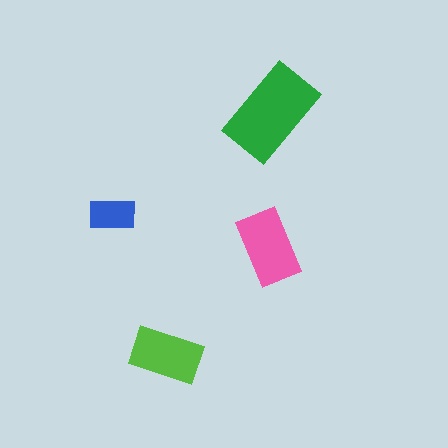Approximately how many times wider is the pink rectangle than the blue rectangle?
About 1.5 times wider.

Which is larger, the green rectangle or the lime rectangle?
The green one.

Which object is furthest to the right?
The green rectangle is rightmost.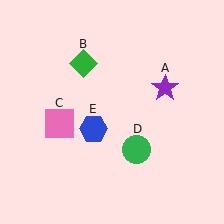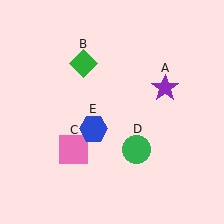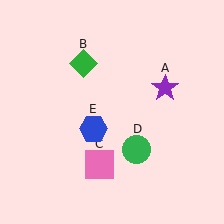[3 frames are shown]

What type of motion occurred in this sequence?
The pink square (object C) rotated counterclockwise around the center of the scene.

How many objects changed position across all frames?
1 object changed position: pink square (object C).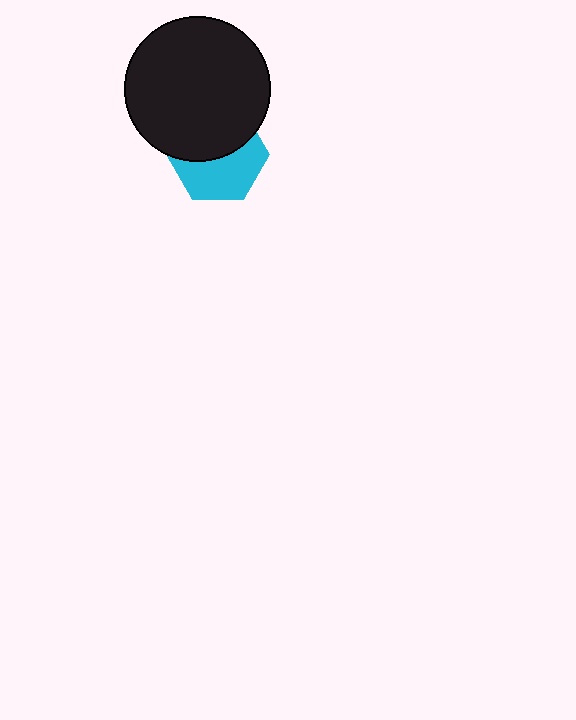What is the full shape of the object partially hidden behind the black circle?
The partially hidden object is a cyan hexagon.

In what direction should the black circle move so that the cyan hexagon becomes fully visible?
The black circle should move up. That is the shortest direction to clear the overlap and leave the cyan hexagon fully visible.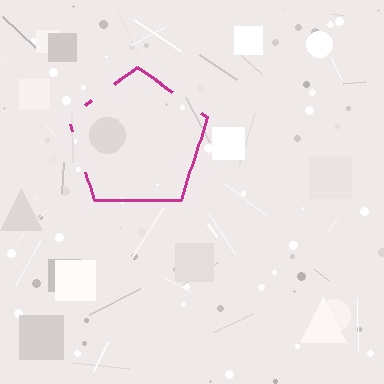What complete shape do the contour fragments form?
The contour fragments form a pentagon.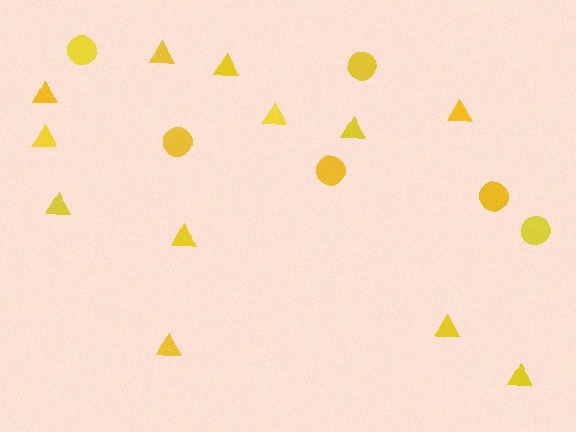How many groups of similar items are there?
There are 2 groups: one group of circles (6) and one group of triangles (12).